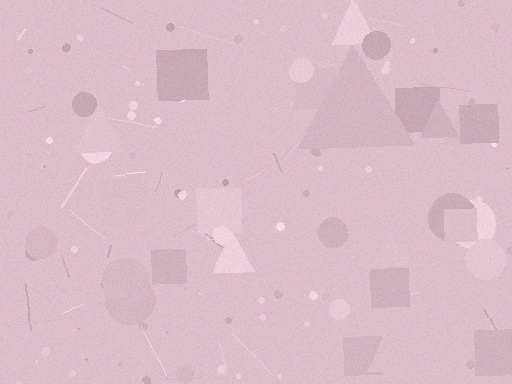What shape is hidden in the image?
A triangle is hidden in the image.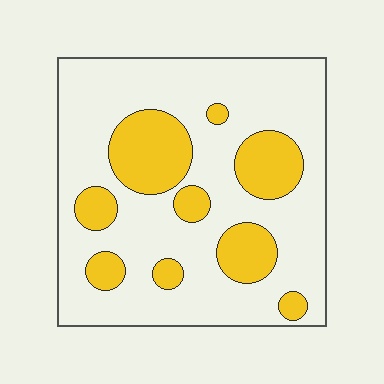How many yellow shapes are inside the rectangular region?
9.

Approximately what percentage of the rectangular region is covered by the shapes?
Approximately 25%.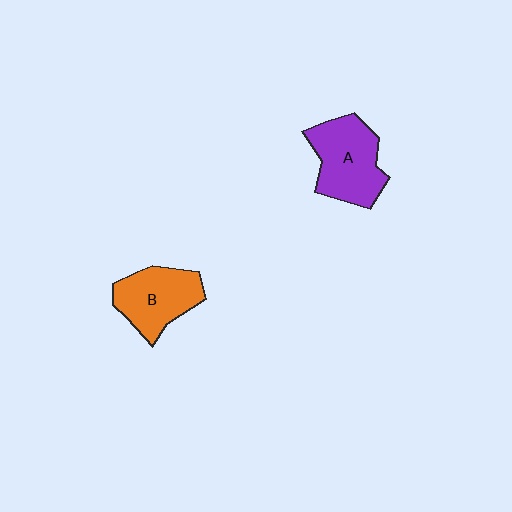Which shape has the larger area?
Shape A (purple).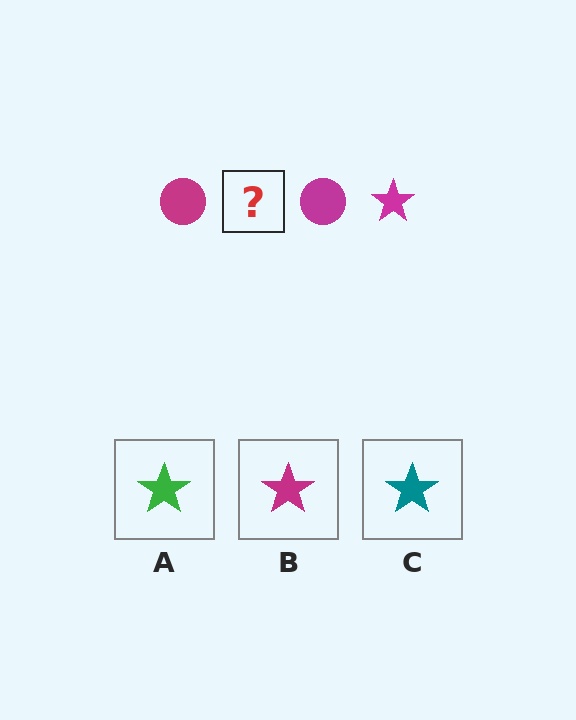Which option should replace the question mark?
Option B.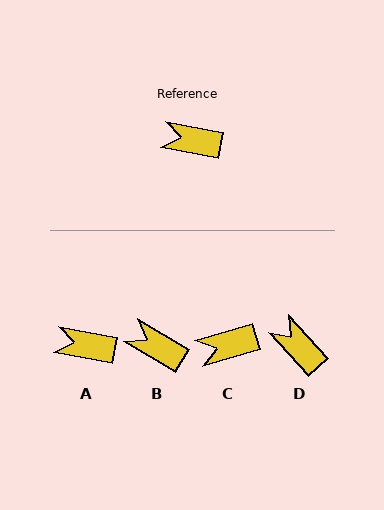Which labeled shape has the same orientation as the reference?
A.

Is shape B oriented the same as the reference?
No, it is off by about 20 degrees.